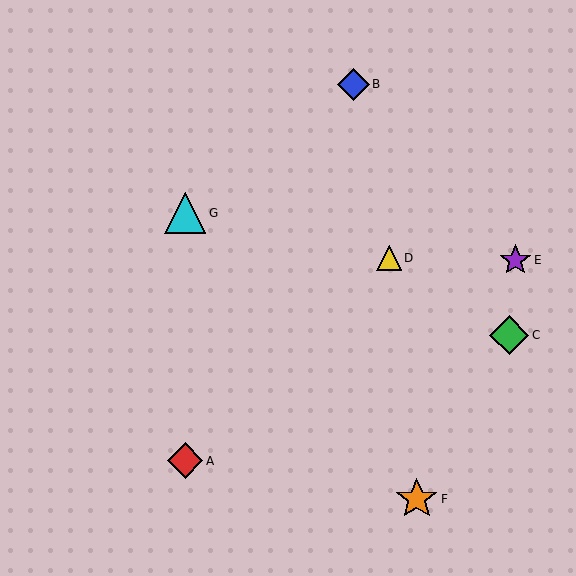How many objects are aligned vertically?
2 objects (A, G) are aligned vertically.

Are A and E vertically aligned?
No, A is at x≈185 and E is at x≈515.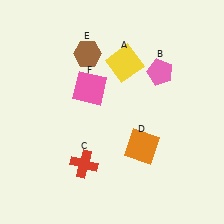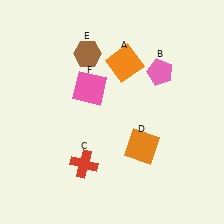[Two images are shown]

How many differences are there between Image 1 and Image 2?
There is 1 difference between the two images.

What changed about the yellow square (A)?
In Image 1, A is yellow. In Image 2, it changed to orange.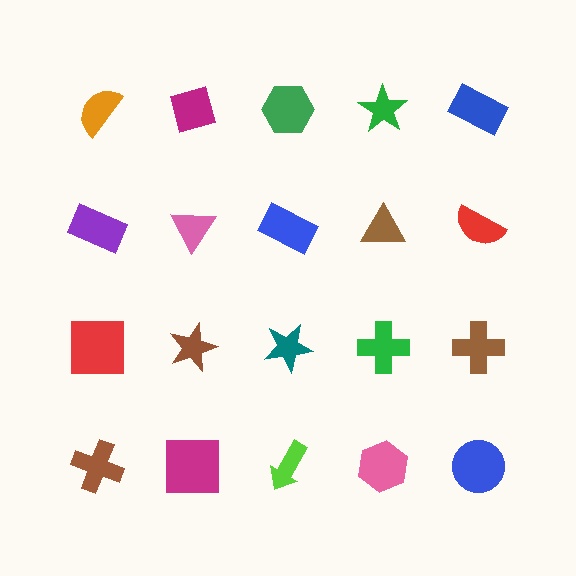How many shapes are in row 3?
5 shapes.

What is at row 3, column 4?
A green cross.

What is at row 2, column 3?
A blue rectangle.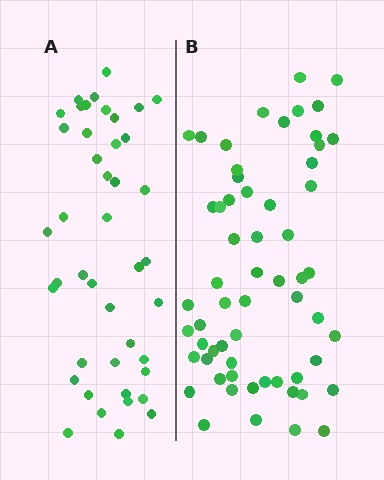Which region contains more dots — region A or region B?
Region B (the right region) has more dots.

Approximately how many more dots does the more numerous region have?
Region B has approximately 15 more dots than region A.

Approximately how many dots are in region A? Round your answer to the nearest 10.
About 40 dots. (The exact count is 43, which rounds to 40.)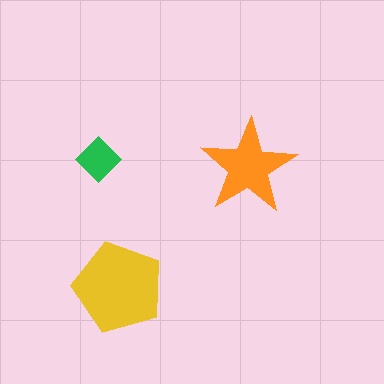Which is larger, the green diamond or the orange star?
The orange star.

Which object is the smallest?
The green diamond.